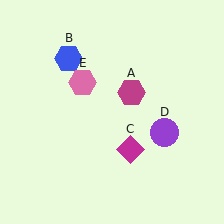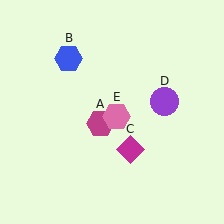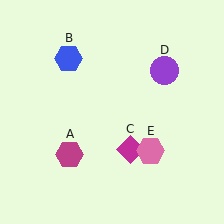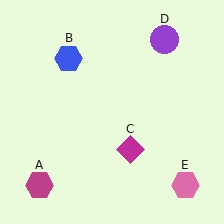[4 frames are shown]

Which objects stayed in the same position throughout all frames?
Blue hexagon (object B) and magenta diamond (object C) remained stationary.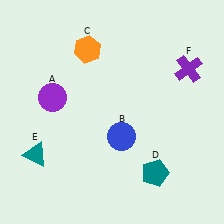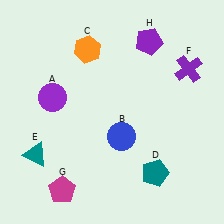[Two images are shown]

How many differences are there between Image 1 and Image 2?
There are 2 differences between the two images.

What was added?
A magenta pentagon (G), a purple pentagon (H) were added in Image 2.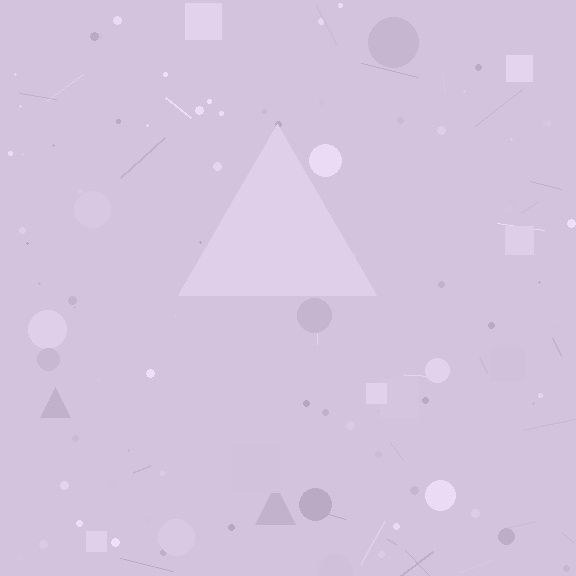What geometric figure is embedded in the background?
A triangle is embedded in the background.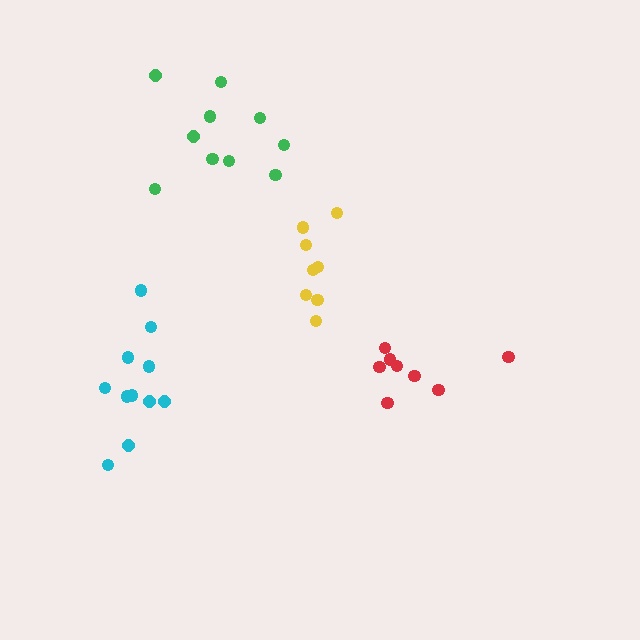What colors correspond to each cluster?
The clusters are colored: yellow, green, cyan, red.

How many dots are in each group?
Group 1: 8 dots, Group 2: 10 dots, Group 3: 11 dots, Group 4: 8 dots (37 total).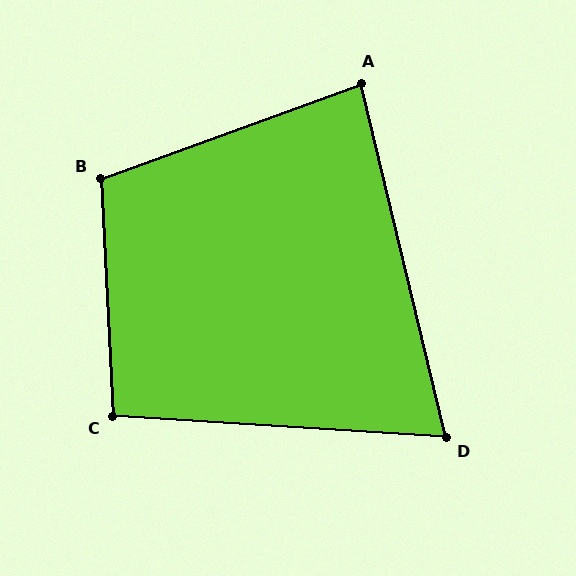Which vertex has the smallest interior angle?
D, at approximately 73 degrees.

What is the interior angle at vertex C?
Approximately 96 degrees (obtuse).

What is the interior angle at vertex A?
Approximately 84 degrees (acute).